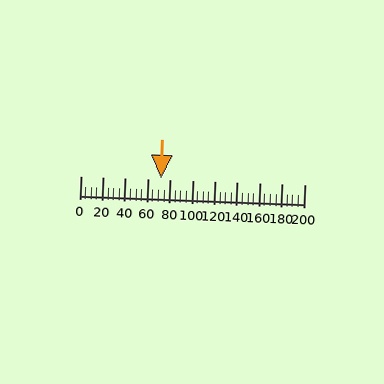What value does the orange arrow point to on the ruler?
The orange arrow points to approximately 72.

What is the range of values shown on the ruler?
The ruler shows values from 0 to 200.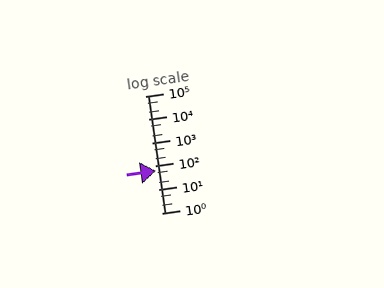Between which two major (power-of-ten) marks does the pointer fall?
The pointer is between 10 and 100.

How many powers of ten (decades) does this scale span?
The scale spans 5 decades, from 1 to 100000.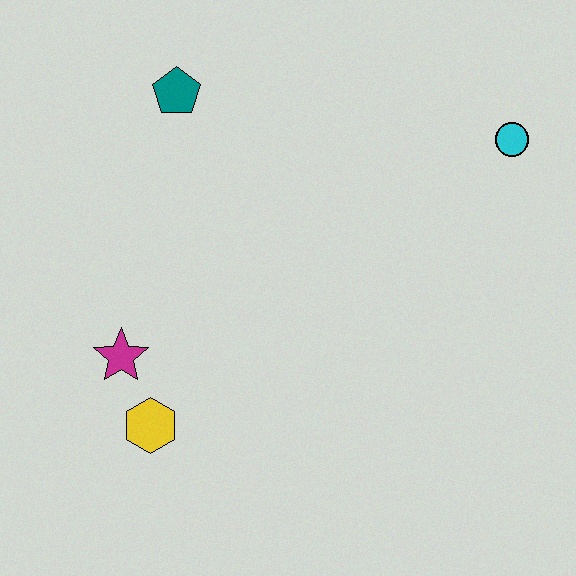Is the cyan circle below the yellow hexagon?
No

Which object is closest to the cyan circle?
The teal pentagon is closest to the cyan circle.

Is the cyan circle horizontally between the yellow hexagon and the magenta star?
No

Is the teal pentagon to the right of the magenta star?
Yes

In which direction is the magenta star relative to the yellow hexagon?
The magenta star is above the yellow hexagon.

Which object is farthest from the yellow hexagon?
The cyan circle is farthest from the yellow hexagon.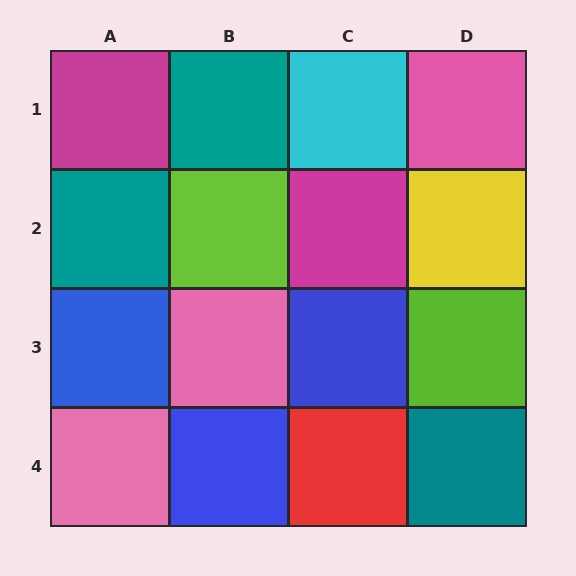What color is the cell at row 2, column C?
Magenta.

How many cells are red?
1 cell is red.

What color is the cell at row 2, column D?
Yellow.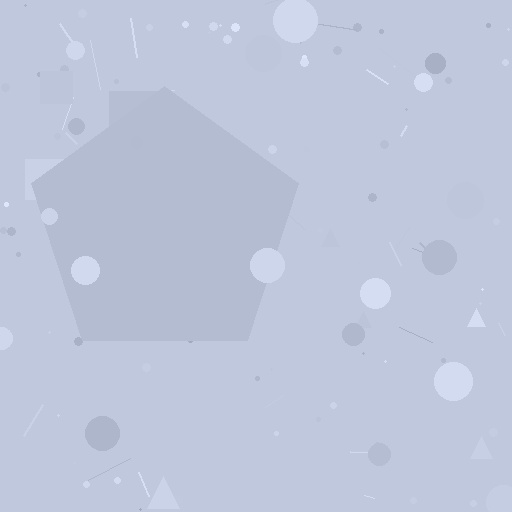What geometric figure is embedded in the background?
A pentagon is embedded in the background.